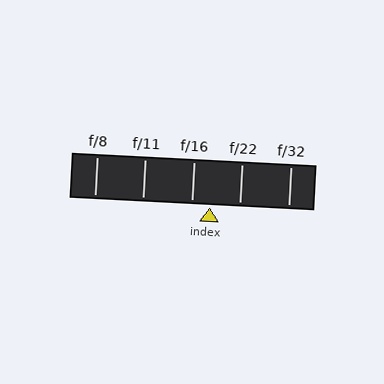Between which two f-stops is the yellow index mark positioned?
The index mark is between f/16 and f/22.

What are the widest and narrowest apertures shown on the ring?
The widest aperture shown is f/8 and the narrowest is f/32.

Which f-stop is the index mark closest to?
The index mark is closest to f/16.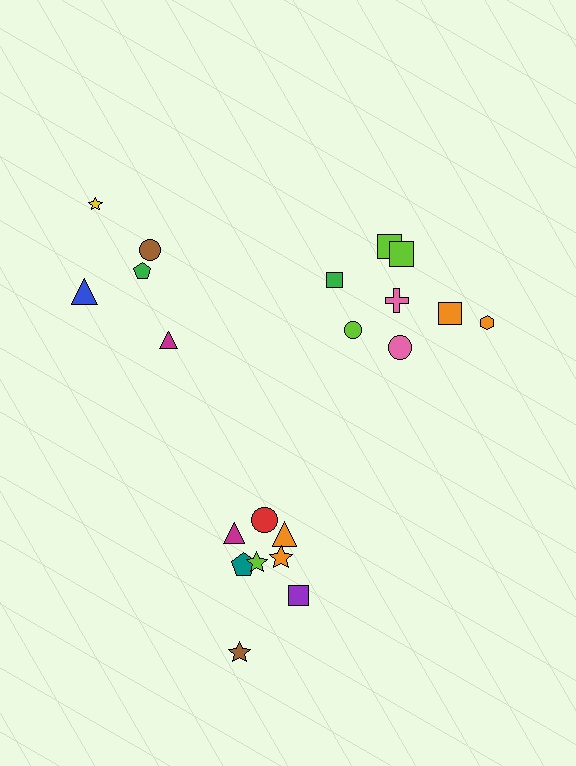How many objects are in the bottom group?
There are 8 objects.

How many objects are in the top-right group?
There are 8 objects.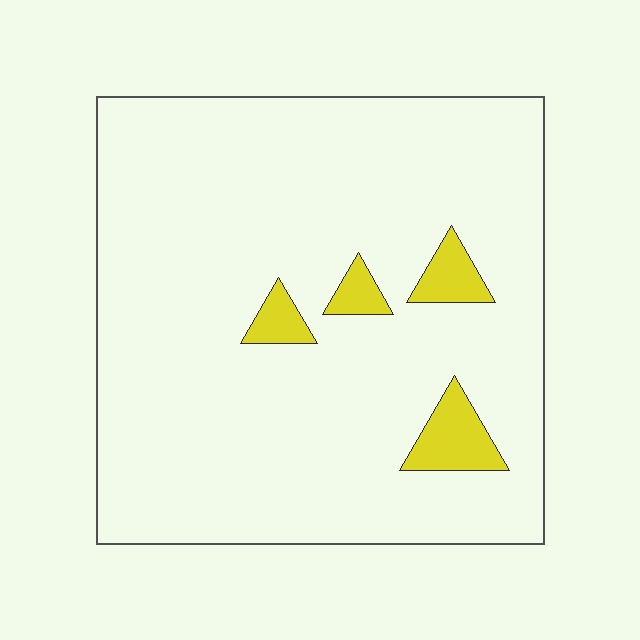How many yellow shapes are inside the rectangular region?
4.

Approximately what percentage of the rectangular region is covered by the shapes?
Approximately 5%.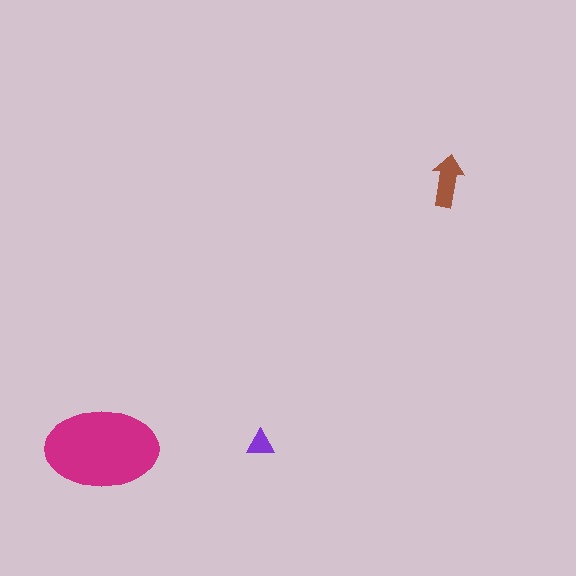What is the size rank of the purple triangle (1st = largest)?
3rd.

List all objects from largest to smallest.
The magenta ellipse, the brown arrow, the purple triangle.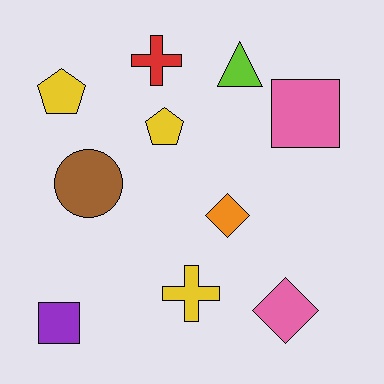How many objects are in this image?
There are 10 objects.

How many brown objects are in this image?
There is 1 brown object.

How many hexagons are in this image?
There are no hexagons.